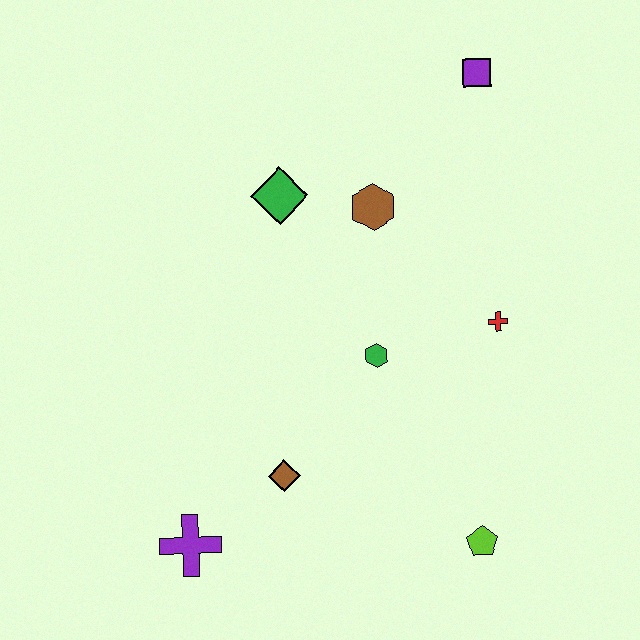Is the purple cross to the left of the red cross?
Yes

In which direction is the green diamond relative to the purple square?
The green diamond is to the left of the purple square.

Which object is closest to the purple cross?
The brown diamond is closest to the purple cross.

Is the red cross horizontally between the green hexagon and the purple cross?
No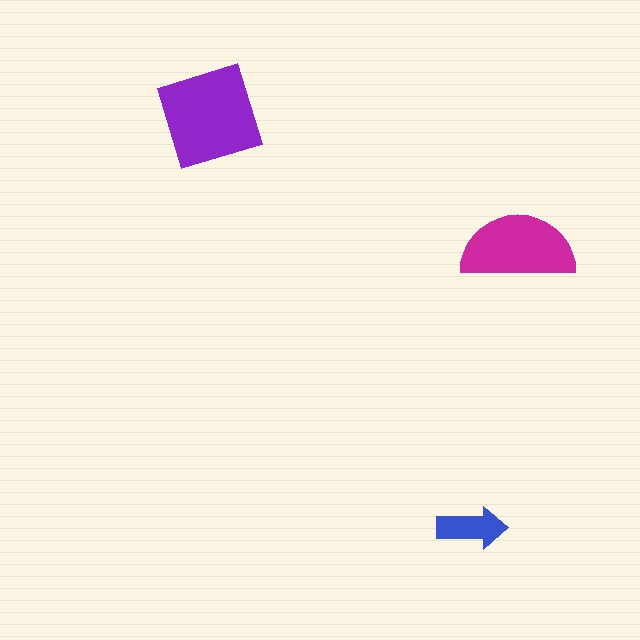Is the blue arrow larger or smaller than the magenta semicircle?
Smaller.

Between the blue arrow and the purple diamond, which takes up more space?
The purple diamond.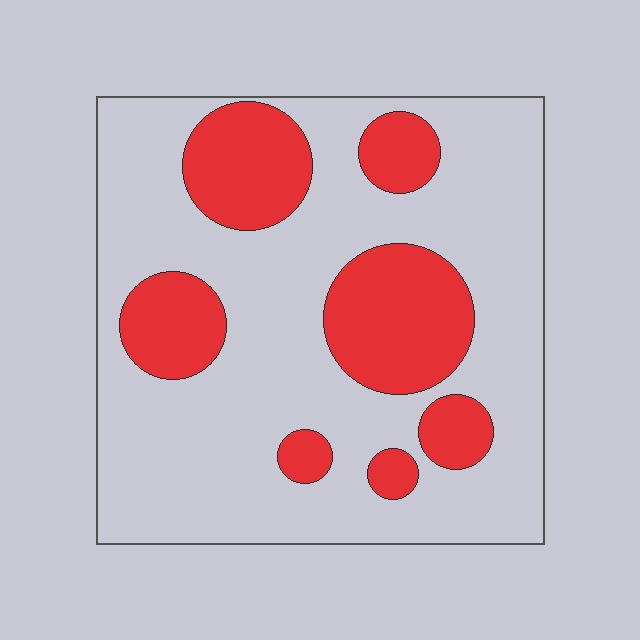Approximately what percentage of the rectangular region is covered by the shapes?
Approximately 25%.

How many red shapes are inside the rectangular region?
7.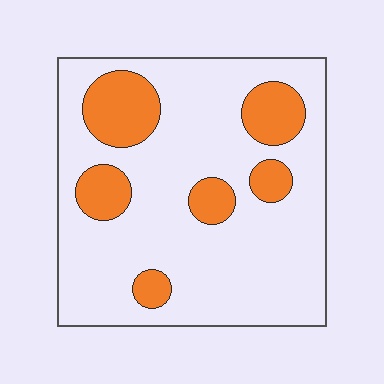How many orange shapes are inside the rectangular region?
6.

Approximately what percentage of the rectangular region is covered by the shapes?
Approximately 20%.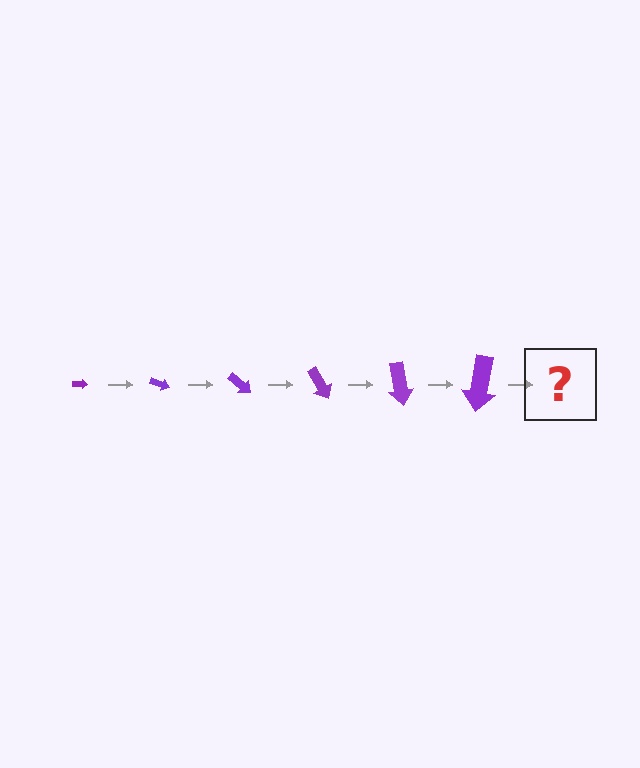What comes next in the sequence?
The next element should be an arrow, larger than the previous one and rotated 120 degrees from the start.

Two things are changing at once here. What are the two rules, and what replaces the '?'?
The two rules are that the arrow grows larger each step and it rotates 20 degrees each step. The '?' should be an arrow, larger than the previous one and rotated 120 degrees from the start.